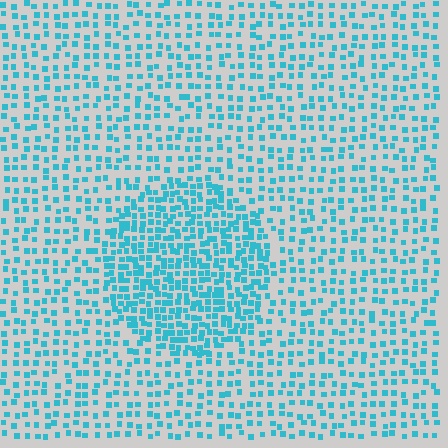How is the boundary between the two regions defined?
The boundary is defined by a change in element density (approximately 2.0x ratio). All elements are the same color, size, and shape.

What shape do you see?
I see a circle.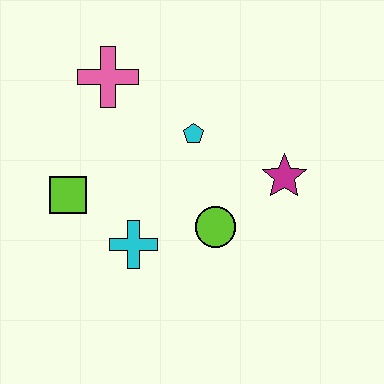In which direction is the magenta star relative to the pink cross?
The magenta star is to the right of the pink cross.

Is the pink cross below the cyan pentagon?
No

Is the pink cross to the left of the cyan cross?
Yes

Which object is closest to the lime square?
The cyan cross is closest to the lime square.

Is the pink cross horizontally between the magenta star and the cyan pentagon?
No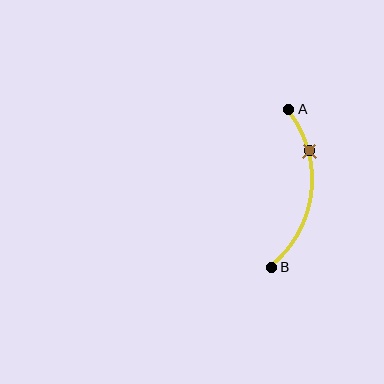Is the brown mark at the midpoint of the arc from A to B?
No. The brown mark lies on the arc but is closer to endpoint A. The arc midpoint would be at the point on the curve equidistant along the arc from both A and B.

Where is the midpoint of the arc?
The arc midpoint is the point on the curve farthest from the straight line joining A and B. It sits to the right of that line.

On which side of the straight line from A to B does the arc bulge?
The arc bulges to the right of the straight line connecting A and B.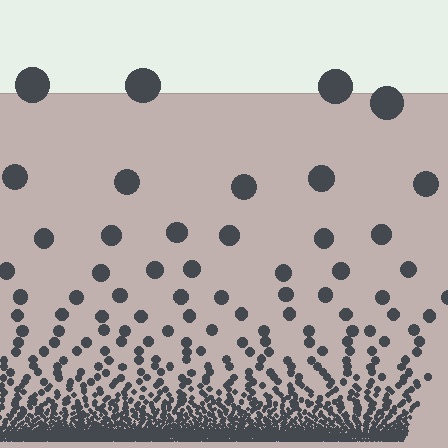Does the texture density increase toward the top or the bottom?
Density increases toward the bottom.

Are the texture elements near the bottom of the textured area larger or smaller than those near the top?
Smaller. The gradient is inverted — elements near the bottom are smaller and denser.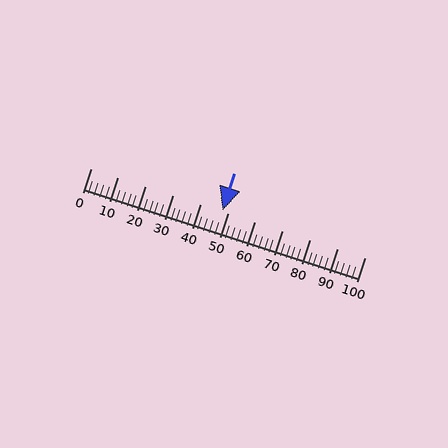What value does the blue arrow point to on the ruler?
The blue arrow points to approximately 48.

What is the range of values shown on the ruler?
The ruler shows values from 0 to 100.